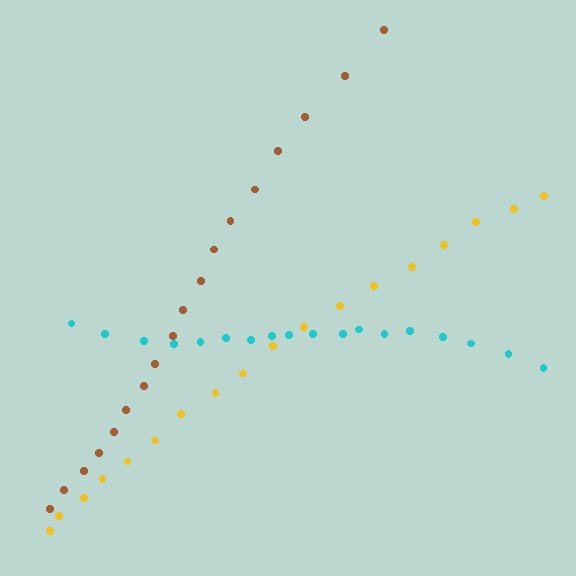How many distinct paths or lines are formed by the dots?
There are 3 distinct paths.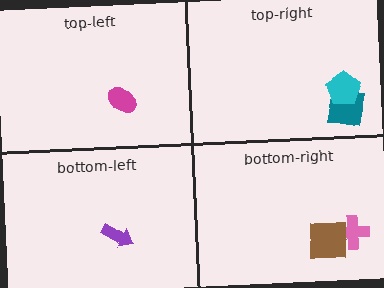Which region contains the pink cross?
The bottom-right region.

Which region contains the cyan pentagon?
The top-right region.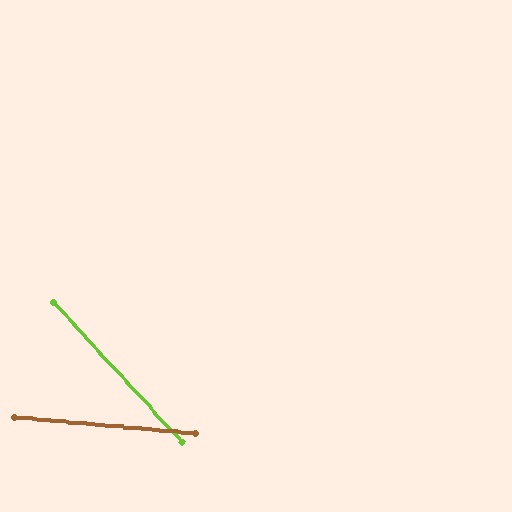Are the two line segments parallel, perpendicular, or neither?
Neither parallel nor perpendicular — they differ by about 42°.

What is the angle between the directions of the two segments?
Approximately 42 degrees.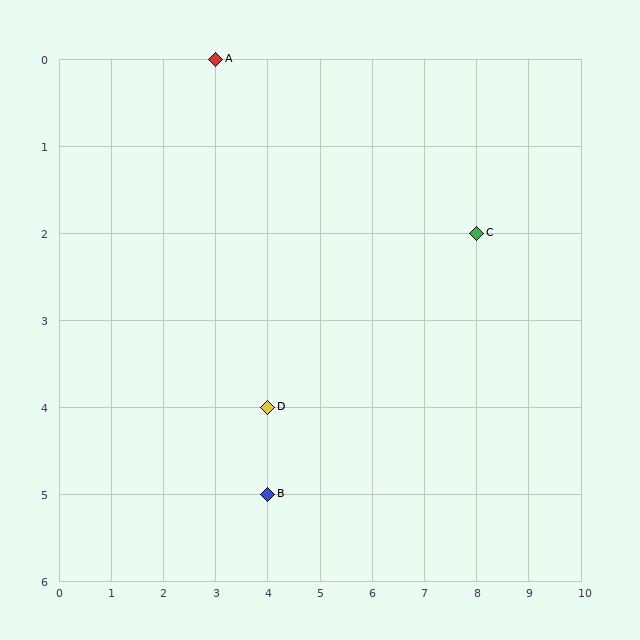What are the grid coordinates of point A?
Point A is at grid coordinates (3, 0).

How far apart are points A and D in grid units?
Points A and D are 1 column and 4 rows apart (about 4.1 grid units diagonally).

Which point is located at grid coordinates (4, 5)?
Point B is at (4, 5).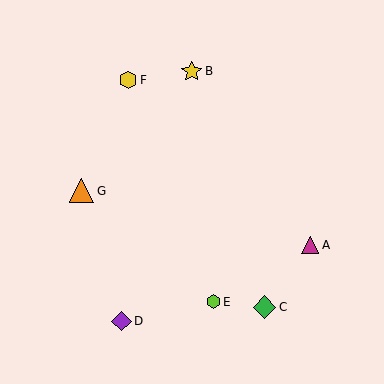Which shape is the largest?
The orange triangle (labeled G) is the largest.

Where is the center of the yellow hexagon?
The center of the yellow hexagon is at (128, 80).